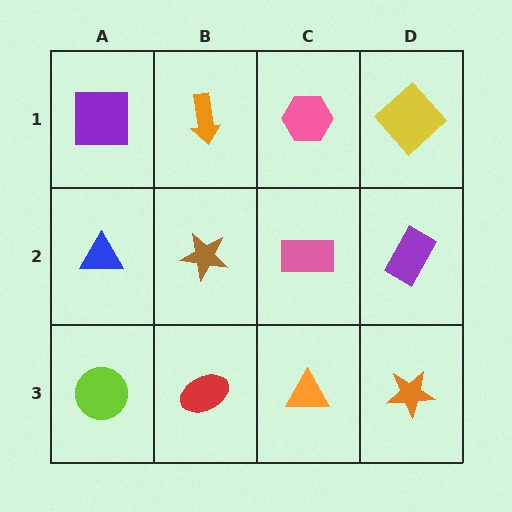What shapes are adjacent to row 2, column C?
A pink hexagon (row 1, column C), an orange triangle (row 3, column C), a brown star (row 2, column B), a purple rectangle (row 2, column D).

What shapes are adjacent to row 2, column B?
An orange arrow (row 1, column B), a red ellipse (row 3, column B), a blue triangle (row 2, column A), a pink rectangle (row 2, column C).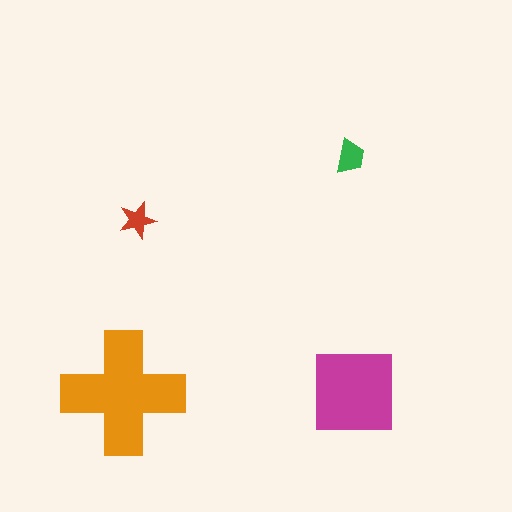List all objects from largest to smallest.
The orange cross, the magenta square, the green trapezoid, the red star.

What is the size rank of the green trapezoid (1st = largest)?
3rd.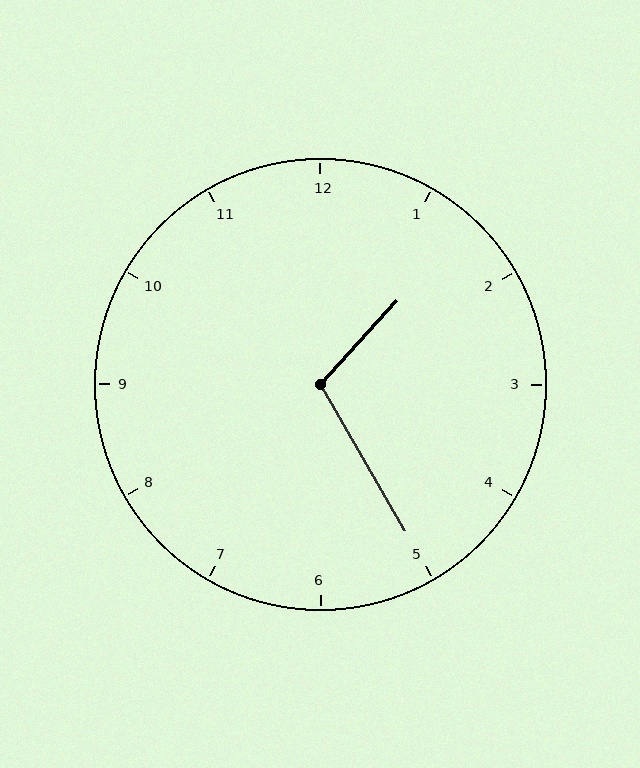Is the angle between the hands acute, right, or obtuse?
It is obtuse.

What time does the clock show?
1:25.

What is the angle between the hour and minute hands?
Approximately 108 degrees.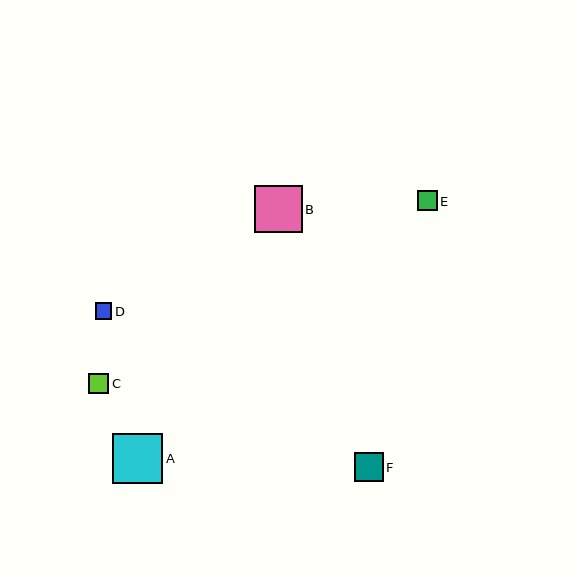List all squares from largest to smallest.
From largest to smallest: A, B, F, C, E, D.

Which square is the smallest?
Square D is the smallest with a size of approximately 16 pixels.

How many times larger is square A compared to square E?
Square A is approximately 2.5 times the size of square E.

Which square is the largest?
Square A is the largest with a size of approximately 50 pixels.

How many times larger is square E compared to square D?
Square E is approximately 1.2 times the size of square D.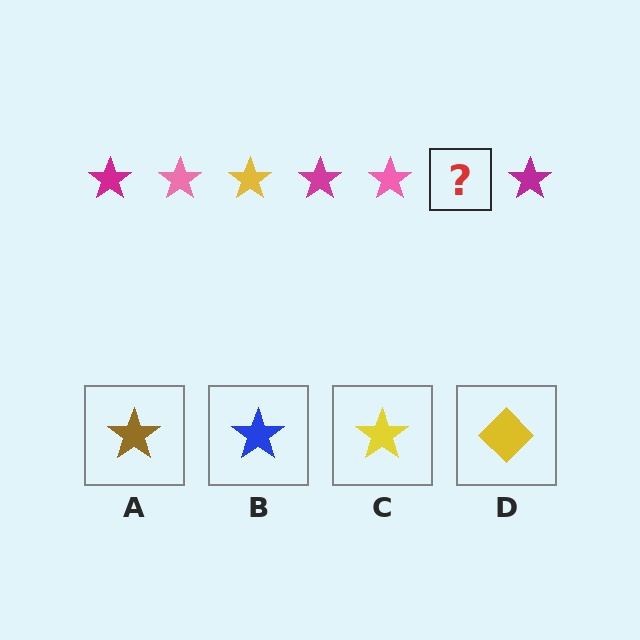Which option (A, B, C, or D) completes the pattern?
C.